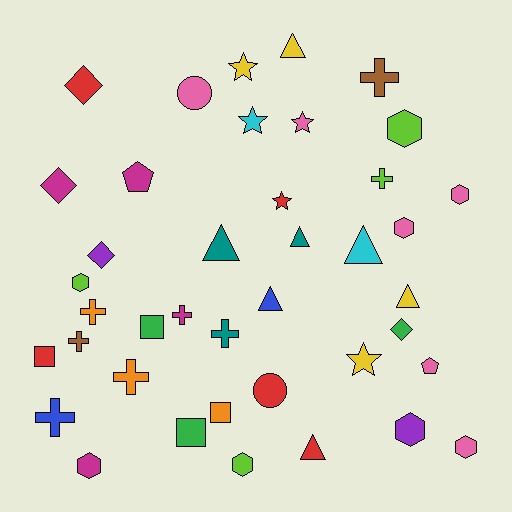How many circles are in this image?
There are 2 circles.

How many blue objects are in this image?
There are 2 blue objects.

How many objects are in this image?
There are 40 objects.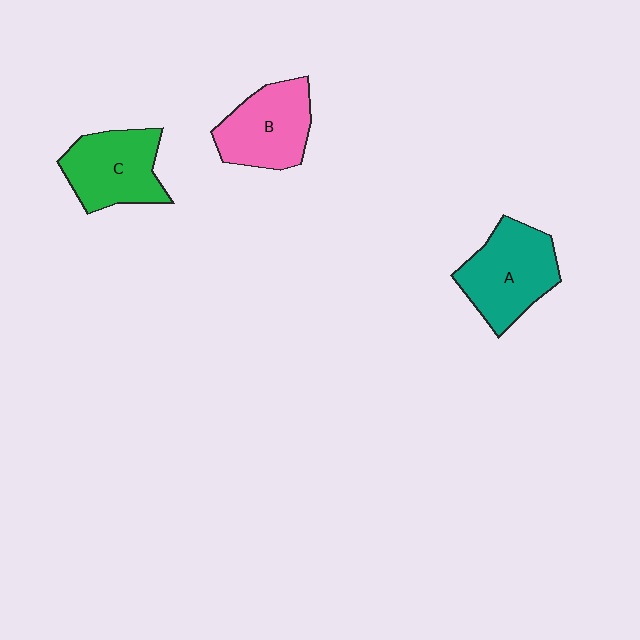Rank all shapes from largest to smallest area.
From largest to smallest: A (teal), C (green), B (pink).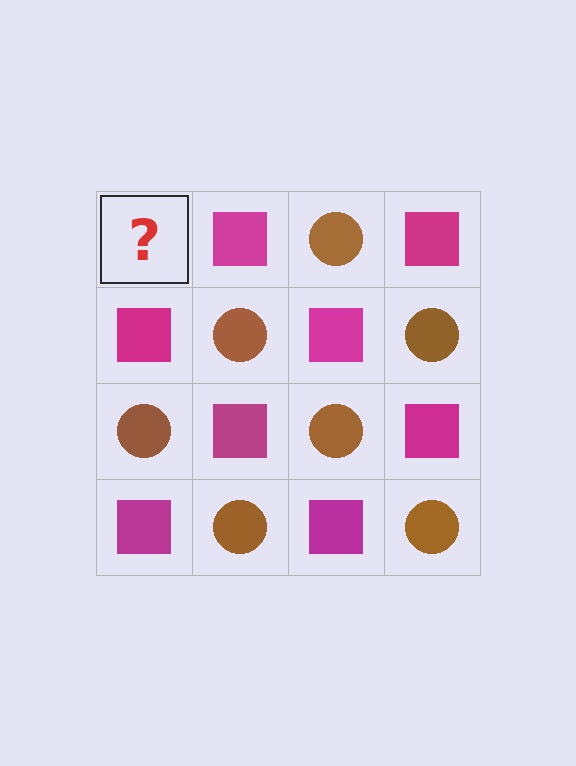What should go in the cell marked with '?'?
The missing cell should contain a brown circle.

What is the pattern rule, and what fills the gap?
The rule is that it alternates brown circle and magenta square in a checkerboard pattern. The gap should be filled with a brown circle.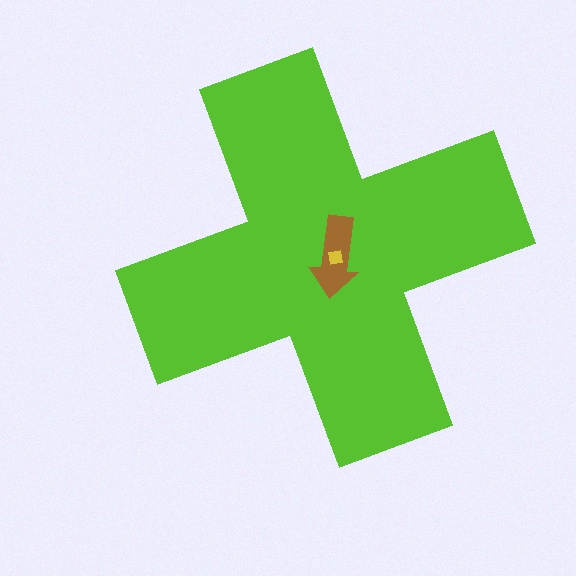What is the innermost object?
The yellow square.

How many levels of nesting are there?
3.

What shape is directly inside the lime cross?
The brown arrow.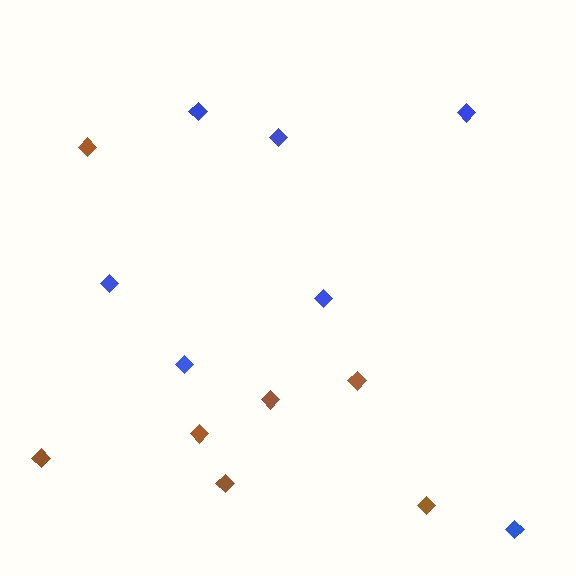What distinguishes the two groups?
There are 2 groups: one group of blue diamonds (7) and one group of brown diamonds (7).